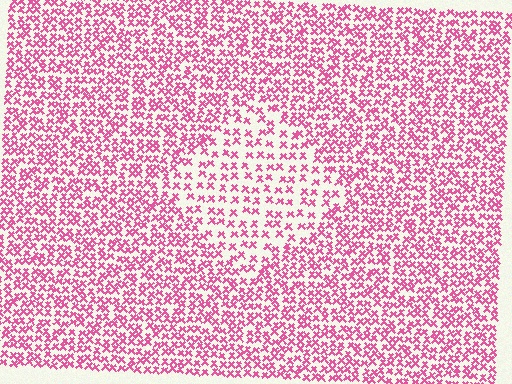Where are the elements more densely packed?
The elements are more densely packed outside the diamond boundary.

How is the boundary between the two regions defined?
The boundary is defined by a change in element density (approximately 1.9x ratio). All elements are the same color, size, and shape.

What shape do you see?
I see a diamond.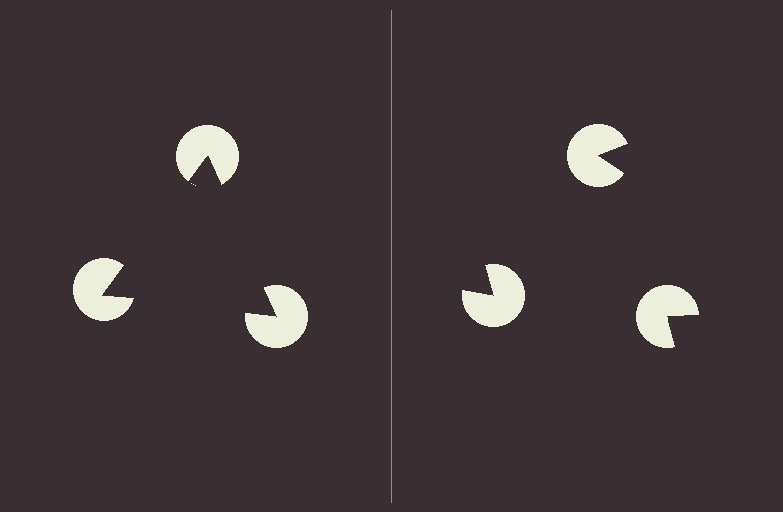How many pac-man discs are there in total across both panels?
6 — 3 on each side.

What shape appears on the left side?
An illusory triangle.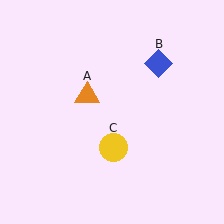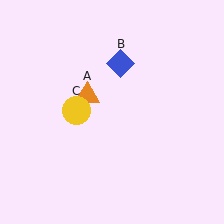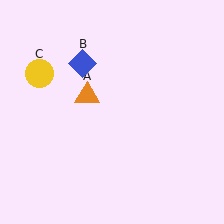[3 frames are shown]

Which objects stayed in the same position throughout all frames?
Orange triangle (object A) remained stationary.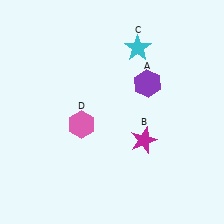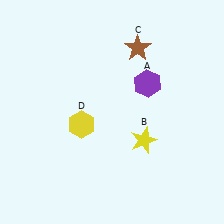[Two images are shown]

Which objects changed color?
B changed from magenta to yellow. C changed from cyan to brown. D changed from pink to yellow.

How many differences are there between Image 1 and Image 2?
There are 3 differences between the two images.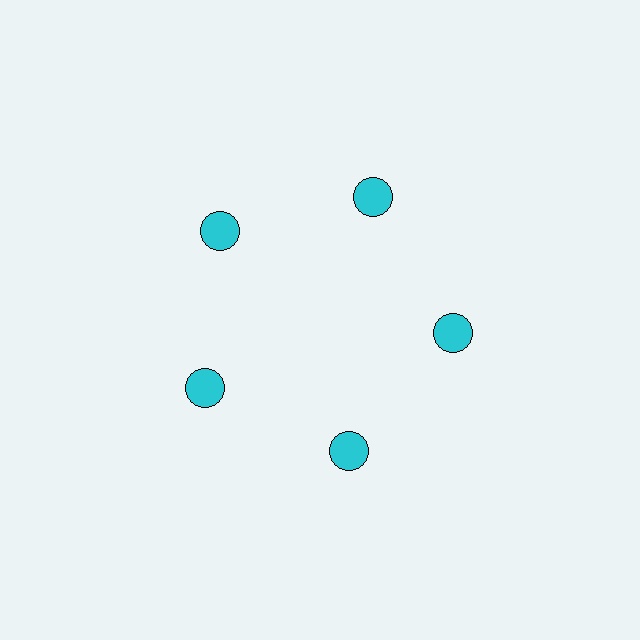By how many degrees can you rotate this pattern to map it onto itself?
The pattern maps onto itself every 72 degrees of rotation.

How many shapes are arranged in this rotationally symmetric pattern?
There are 5 shapes, arranged in 5 groups of 1.